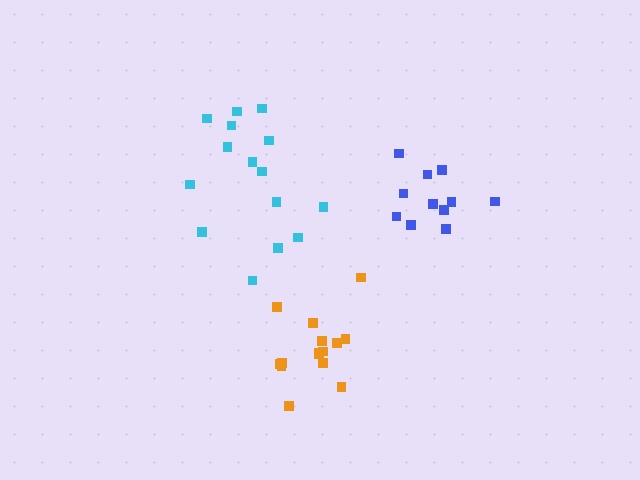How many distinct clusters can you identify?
There are 3 distinct clusters.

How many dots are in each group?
Group 1: 11 dots, Group 2: 15 dots, Group 3: 15 dots (41 total).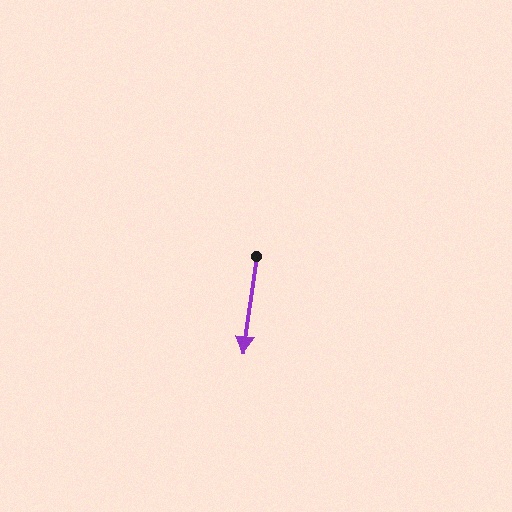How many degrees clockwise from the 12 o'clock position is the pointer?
Approximately 188 degrees.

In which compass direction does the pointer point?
South.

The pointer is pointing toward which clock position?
Roughly 6 o'clock.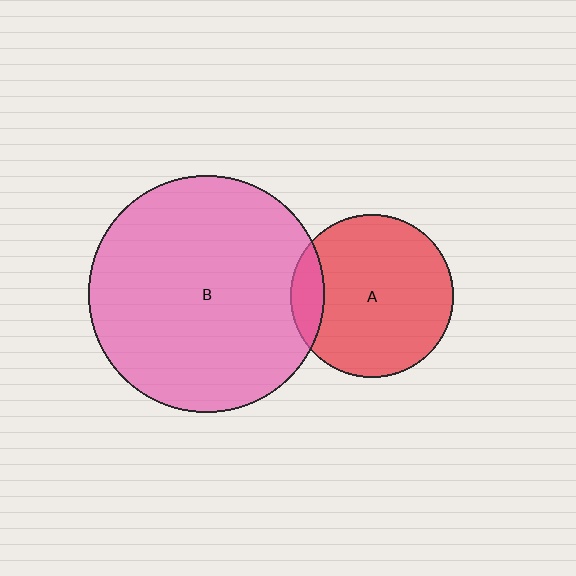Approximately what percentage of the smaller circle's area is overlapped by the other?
Approximately 10%.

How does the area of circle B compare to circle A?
Approximately 2.1 times.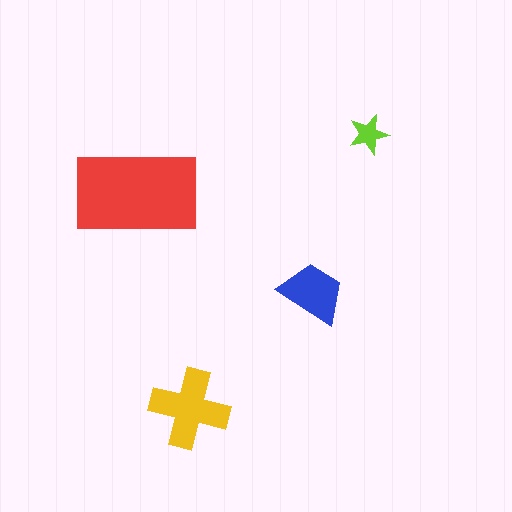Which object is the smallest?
The lime star.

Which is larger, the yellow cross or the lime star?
The yellow cross.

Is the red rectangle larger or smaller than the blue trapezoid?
Larger.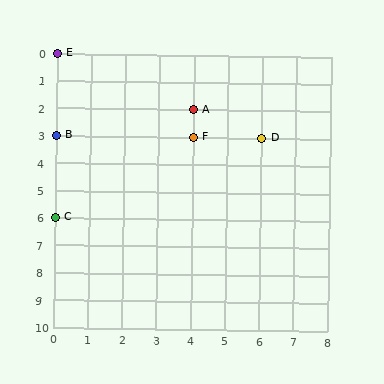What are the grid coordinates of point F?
Point F is at grid coordinates (4, 3).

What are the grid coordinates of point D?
Point D is at grid coordinates (6, 3).